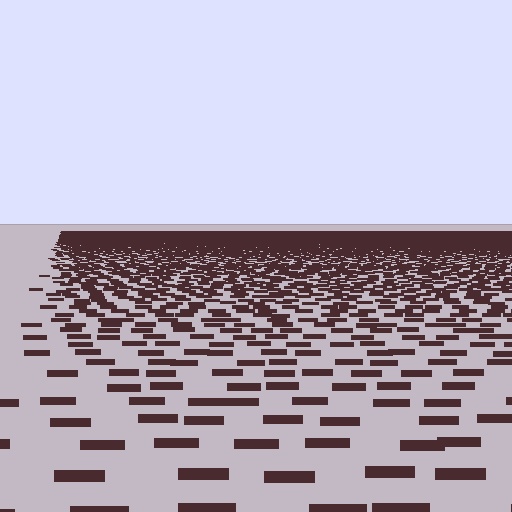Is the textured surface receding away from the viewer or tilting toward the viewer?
The surface is receding away from the viewer. Texture elements get smaller and denser toward the top.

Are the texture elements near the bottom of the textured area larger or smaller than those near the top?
Larger. Near the bottom, elements are closer to the viewer and appear at a bigger on-screen size.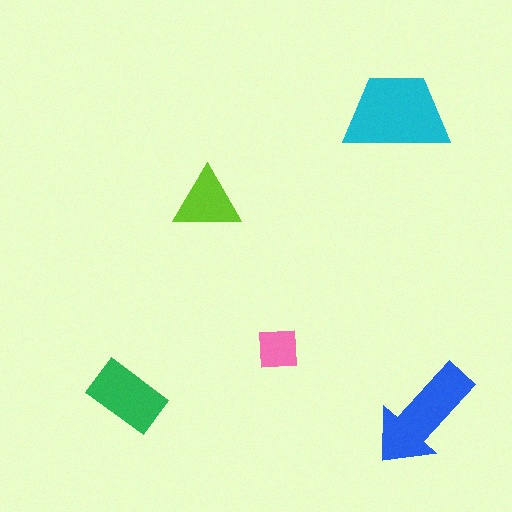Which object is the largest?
The cyan trapezoid.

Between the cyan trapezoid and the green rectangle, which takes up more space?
The cyan trapezoid.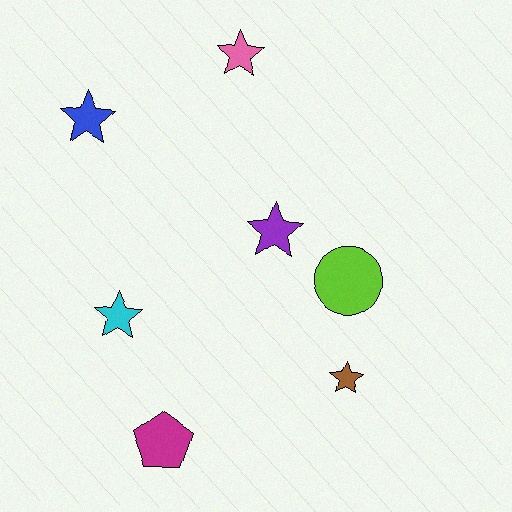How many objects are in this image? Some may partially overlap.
There are 7 objects.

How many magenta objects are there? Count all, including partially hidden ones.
There is 1 magenta object.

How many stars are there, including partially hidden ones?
There are 5 stars.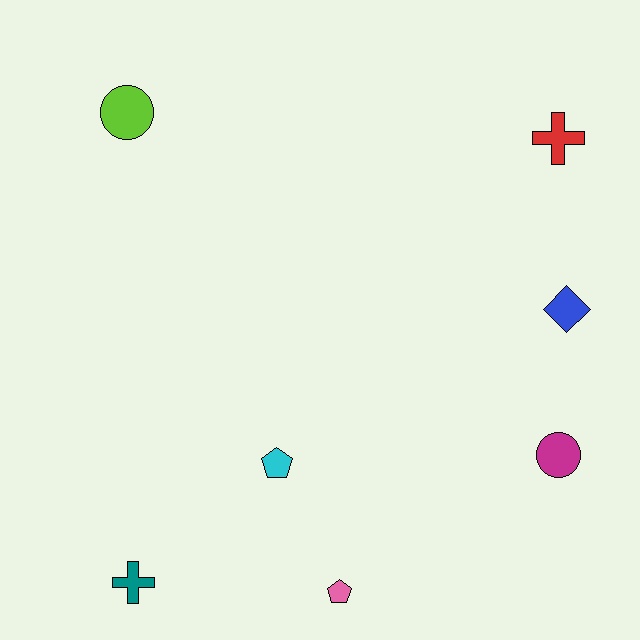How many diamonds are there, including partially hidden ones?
There is 1 diamond.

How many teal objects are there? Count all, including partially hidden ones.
There is 1 teal object.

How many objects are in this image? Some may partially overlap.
There are 7 objects.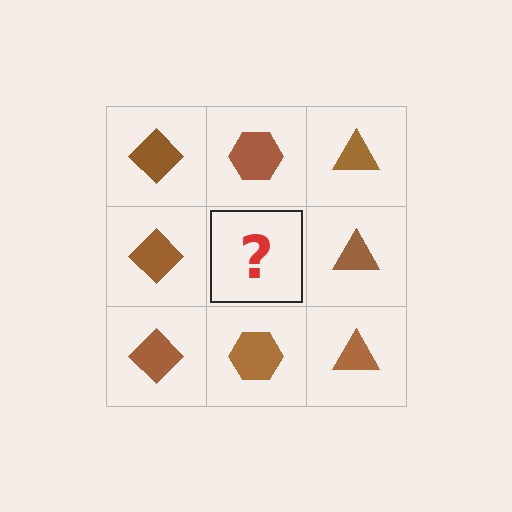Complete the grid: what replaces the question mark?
The question mark should be replaced with a brown hexagon.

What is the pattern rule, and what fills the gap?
The rule is that each column has a consistent shape. The gap should be filled with a brown hexagon.